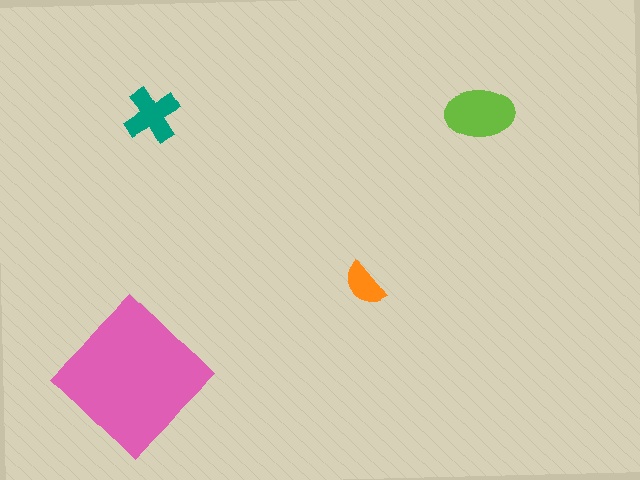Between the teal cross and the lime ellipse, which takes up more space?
The lime ellipse.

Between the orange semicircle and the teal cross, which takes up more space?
The teal cross.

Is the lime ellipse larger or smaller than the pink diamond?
Smaller.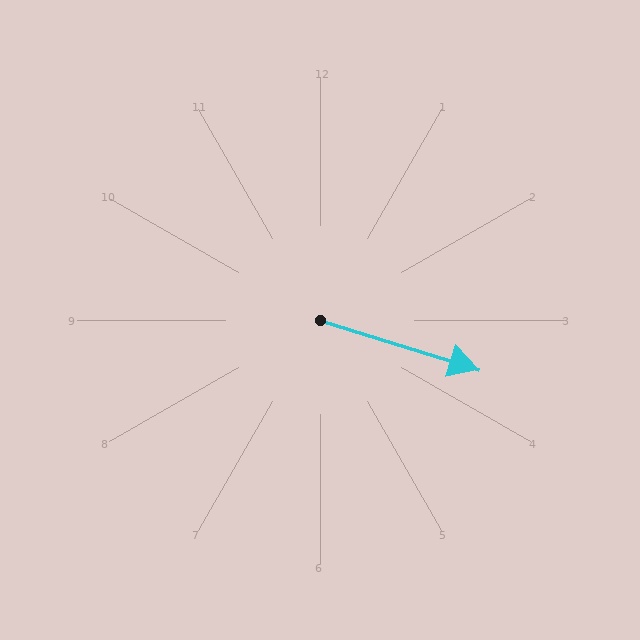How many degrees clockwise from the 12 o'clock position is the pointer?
Approximately 107 degrees.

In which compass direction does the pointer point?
East.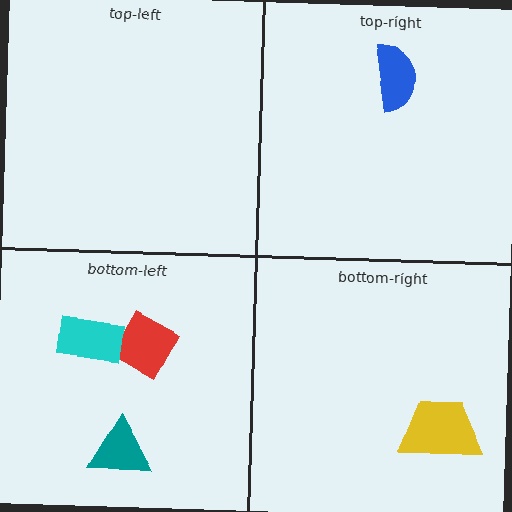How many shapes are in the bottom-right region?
1.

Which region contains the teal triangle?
The bottom-left region.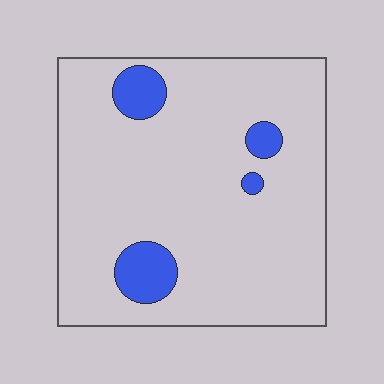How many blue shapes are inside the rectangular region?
4.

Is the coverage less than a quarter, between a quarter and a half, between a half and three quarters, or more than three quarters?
Less than a quarter.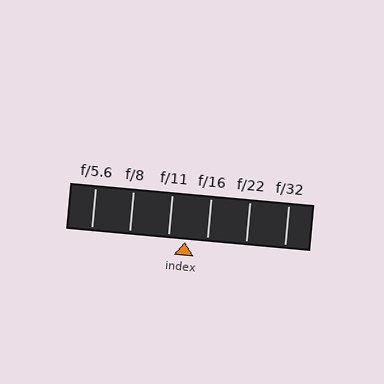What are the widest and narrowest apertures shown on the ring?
The widest aperture shown is f/5.6 and the narrowest is f/32.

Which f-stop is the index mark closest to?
The index mark is closest to f/11.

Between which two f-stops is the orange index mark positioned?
The index mark is between f/11 and f/16.